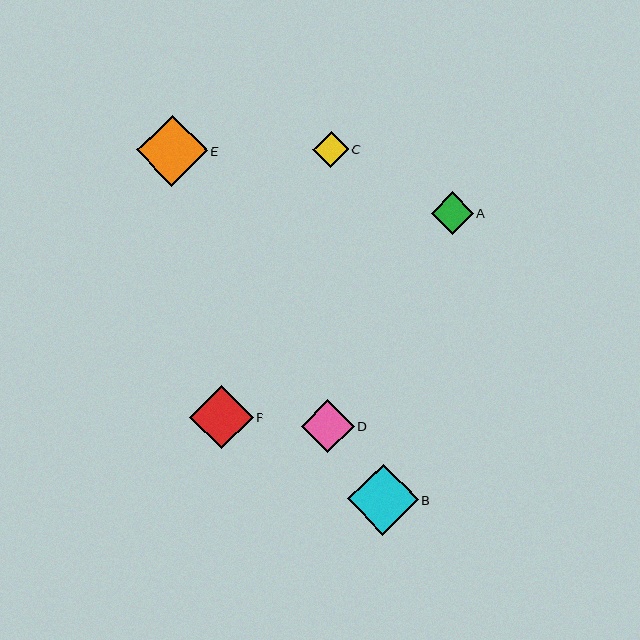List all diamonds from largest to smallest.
From largest to smallest: B, E, F, D, A, C.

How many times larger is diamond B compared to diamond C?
Diamond B is approximately 2.0 times the size of diamond C.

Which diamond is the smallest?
Diamond C is the smallest with a size of approximately 36 pixels.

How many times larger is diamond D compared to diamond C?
Diamond D is approximately 1.5 times the size of diamond C.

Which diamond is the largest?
Diamond B is the largest with a size of approximately 71 pixels.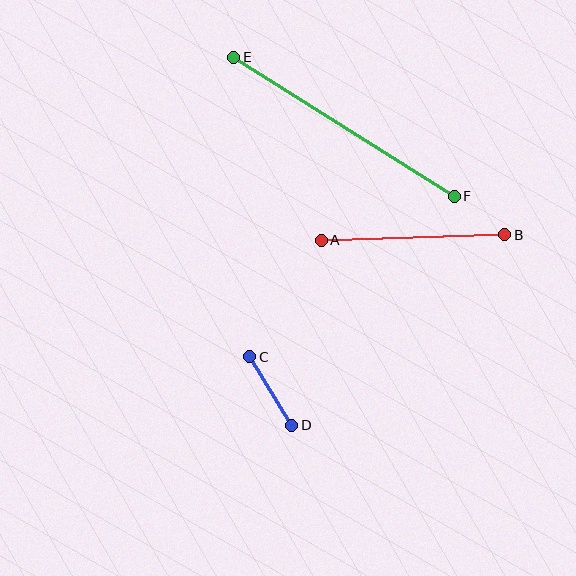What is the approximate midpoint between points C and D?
The midpoint is at approximately (271, 391) pixels.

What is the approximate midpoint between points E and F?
The midpoint is at approximately (344, 127) pixels.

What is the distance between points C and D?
The distance is approximately 80 pixels.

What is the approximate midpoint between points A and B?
The midpoint is at approximately (413, 237) pixels.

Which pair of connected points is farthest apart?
Points E and F are farthest apart.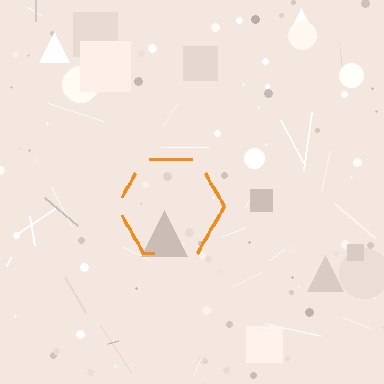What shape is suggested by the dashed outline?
The dashed outline suggests a hexagon.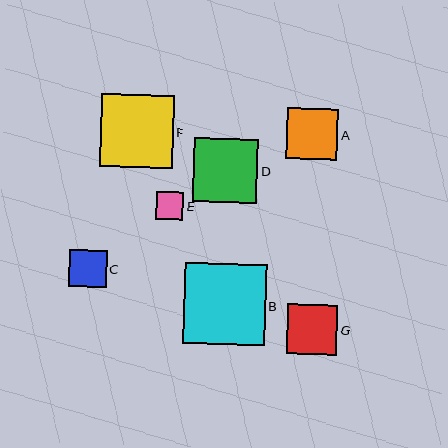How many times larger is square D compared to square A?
Square D is approximately 1.3 times the size of square A.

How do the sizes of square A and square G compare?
Square A and square G are approximately the same size.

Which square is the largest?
Square B is the largest with a size of approximately 82 pixels.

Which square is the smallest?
Square E is the smallest with a size of approximately 27 pixels.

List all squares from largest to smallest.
From largest to smallest: B, F, D, A, G, C, E.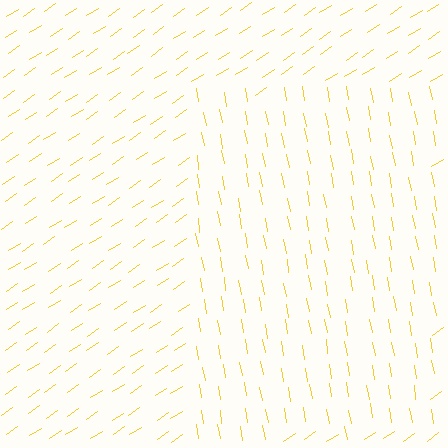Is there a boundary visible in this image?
Yes, there is a texture boundary formed by a change in line orientation.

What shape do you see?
I see a rectangle.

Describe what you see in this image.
The image is filled with small yellow line segments. A rectangle region in the image has lines oriented differently from the surrounding lines, creating a visible texture boundary.